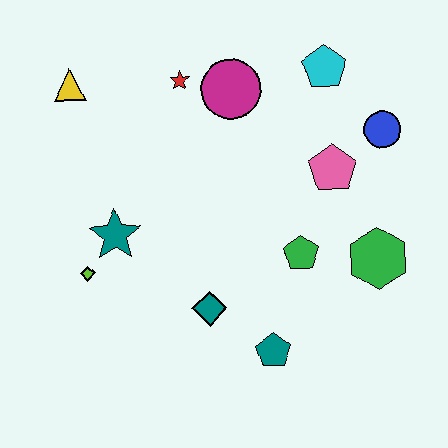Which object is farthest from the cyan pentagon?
The lime diamond is farthest from the cyan pentagon.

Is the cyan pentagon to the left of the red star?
No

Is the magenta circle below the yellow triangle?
Yes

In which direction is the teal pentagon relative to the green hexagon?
The teal pentagon is to the left of the green hexagon.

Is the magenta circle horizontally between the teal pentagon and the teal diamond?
Yes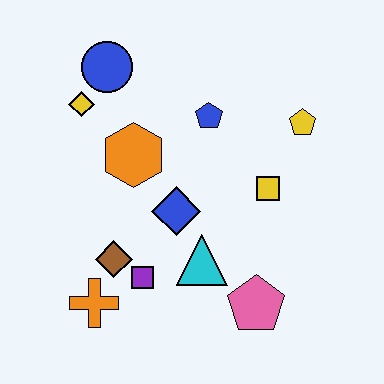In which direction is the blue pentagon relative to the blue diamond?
The blue pentagon is above the blue diamond.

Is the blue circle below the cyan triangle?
No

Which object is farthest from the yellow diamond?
The pink pentagon is farthest from the yellow diamond.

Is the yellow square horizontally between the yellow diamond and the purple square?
No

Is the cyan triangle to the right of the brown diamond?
Yes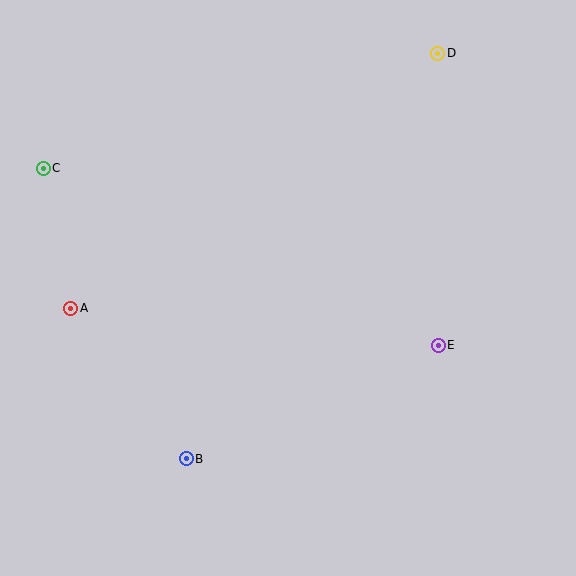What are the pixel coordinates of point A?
Point A is at (71, 308).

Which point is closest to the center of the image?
Point E at (438, 345) is closest to the center.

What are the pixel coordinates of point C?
Point C is at (43, 168).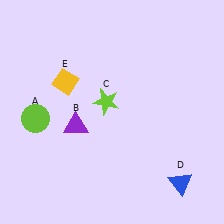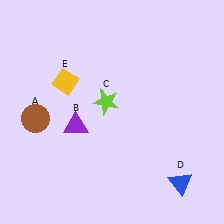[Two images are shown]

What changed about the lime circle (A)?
In Image 1, A is lime. In Image 2, it changed to brown.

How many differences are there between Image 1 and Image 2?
There is 1 difference between the two images.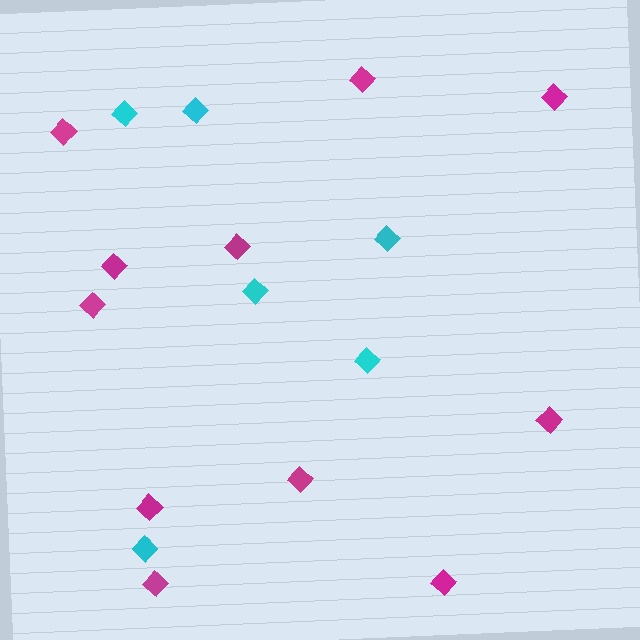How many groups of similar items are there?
There are 2 groups: one group of magenta diamonds (11) and one group of cyan diamonds (6).